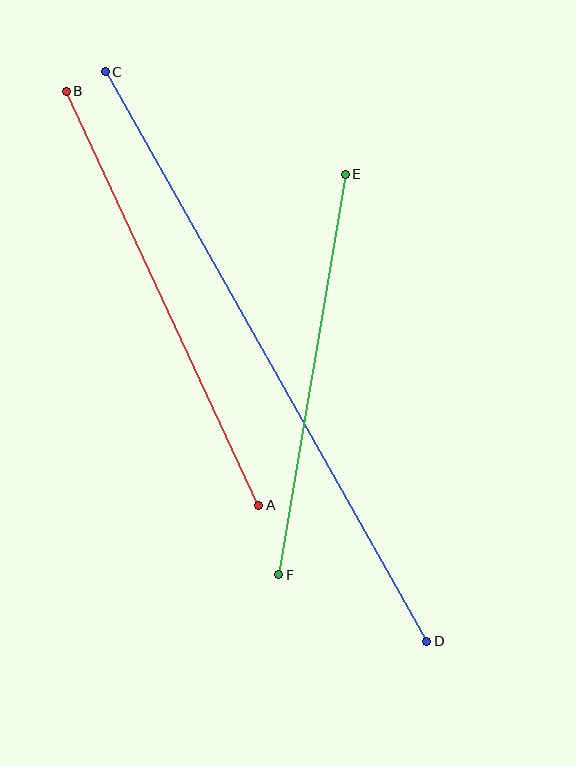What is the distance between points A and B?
The distance is approximately 457 pixels.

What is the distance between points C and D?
The distance is approximately 654 pixels.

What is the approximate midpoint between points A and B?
The midpoint is at approximately (163, 298) pixels.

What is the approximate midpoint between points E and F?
The midpoint is at approximately (312, 375) pixels.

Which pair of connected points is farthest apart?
Points C and D are farthest apart.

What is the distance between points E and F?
The distance is approximately 406 pixels.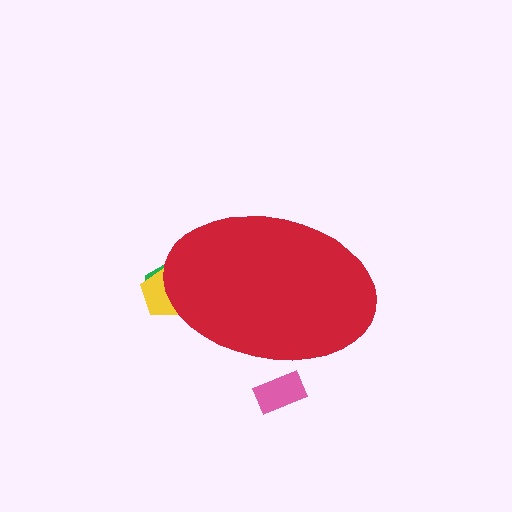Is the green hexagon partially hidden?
Yes, the green hexagon is partially hidden behind the red ellipse.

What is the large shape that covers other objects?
A red ellipse.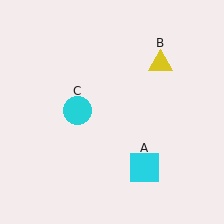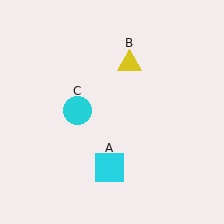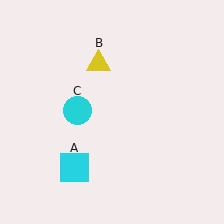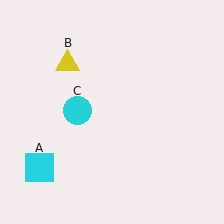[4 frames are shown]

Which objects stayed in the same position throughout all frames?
Cyan circle (object C) remained stationary.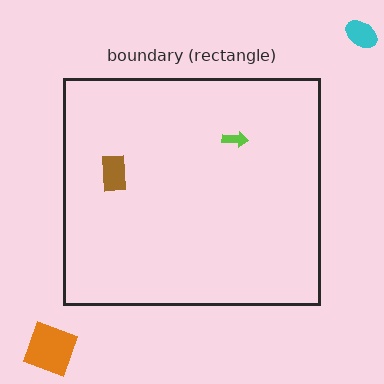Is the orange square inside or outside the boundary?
Outside.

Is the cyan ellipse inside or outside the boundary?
Outside.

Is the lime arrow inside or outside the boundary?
Inside.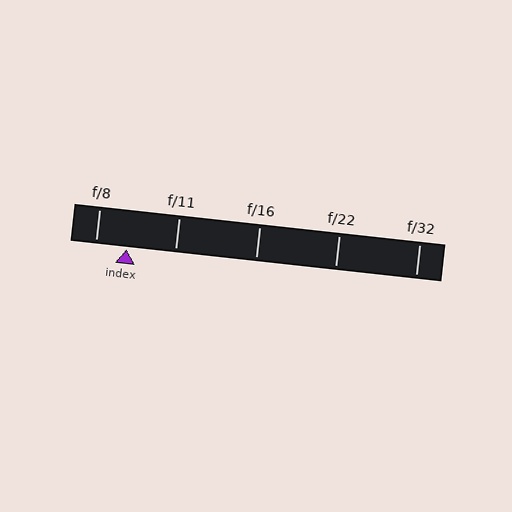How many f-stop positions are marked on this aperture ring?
There are 5 f-stop positions marked.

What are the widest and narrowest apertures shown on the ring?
The widest aperture shown is f/8 and the narrowest is f/32.